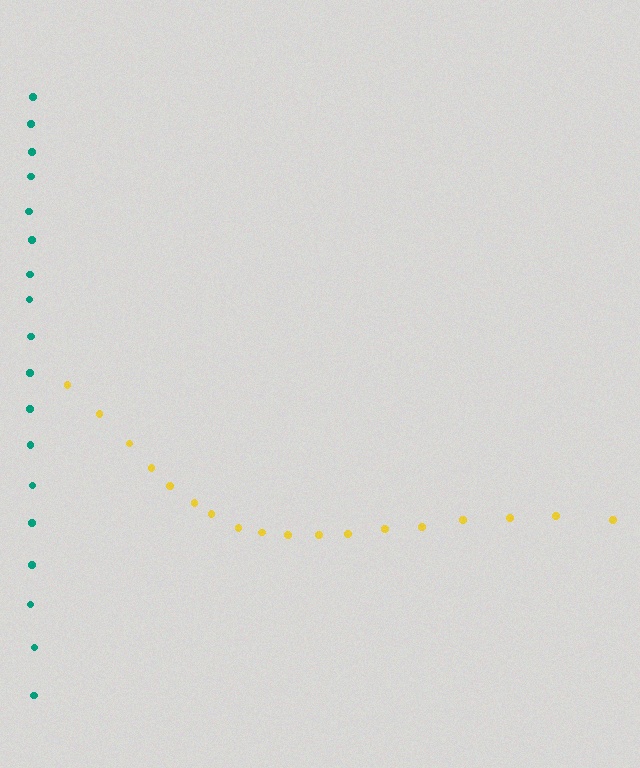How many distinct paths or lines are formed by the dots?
There are 2 distinct paths.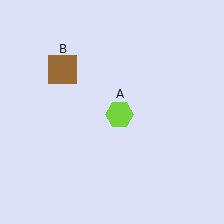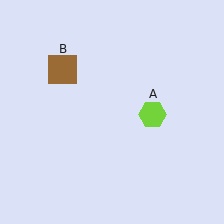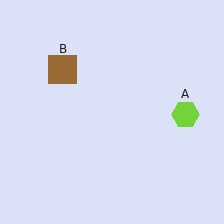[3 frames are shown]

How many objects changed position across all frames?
1 object changed position: lime hexagon (object A).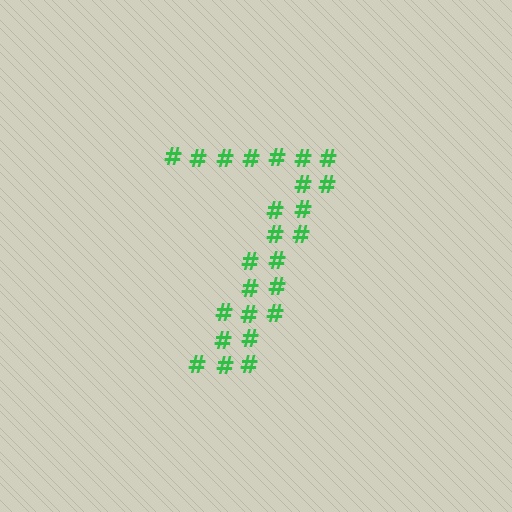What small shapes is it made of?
It is made of small hash symbols.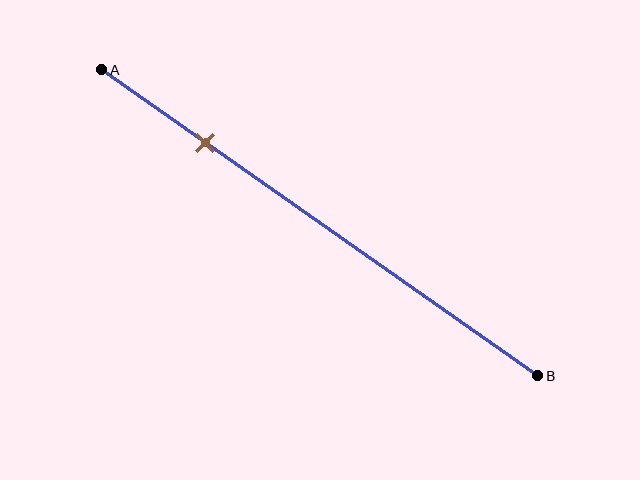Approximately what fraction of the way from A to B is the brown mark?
The brown mark is approximately 25% of the way from A to B.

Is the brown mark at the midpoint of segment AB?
No, the mark is at about 25% from A, not at the 50% midpoint.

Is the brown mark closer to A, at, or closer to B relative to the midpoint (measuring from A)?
The brown mark is closer to point A than the midpoint of segment AB.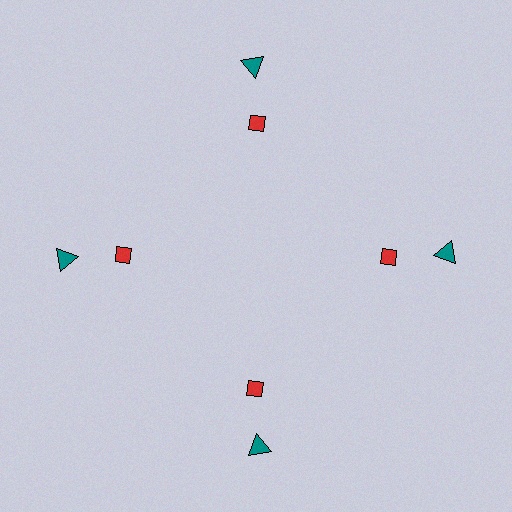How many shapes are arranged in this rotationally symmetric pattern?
There are 8 shapes, arranged in 4 groups of 2.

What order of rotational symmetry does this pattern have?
This pattern has 4-fold rotational symmetry.